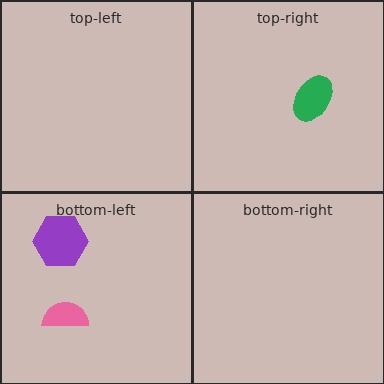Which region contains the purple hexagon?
The bottom-left region.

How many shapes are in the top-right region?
1.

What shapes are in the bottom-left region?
The pink semicircle, the purple hexagon.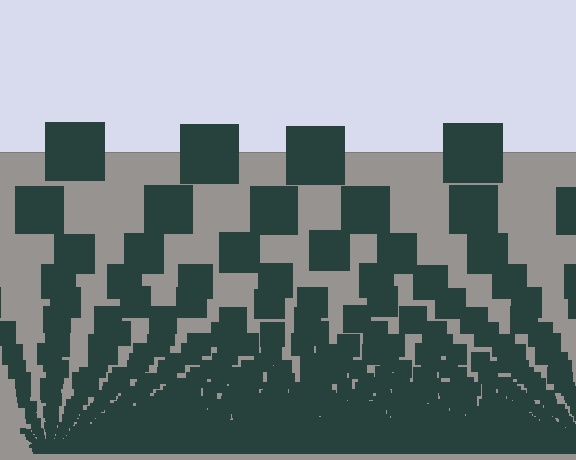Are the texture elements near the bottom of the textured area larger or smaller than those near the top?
Smaller. The gradient is inverted — elements near the bottom are smaller and denser.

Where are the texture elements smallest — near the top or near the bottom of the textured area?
Near the bottom.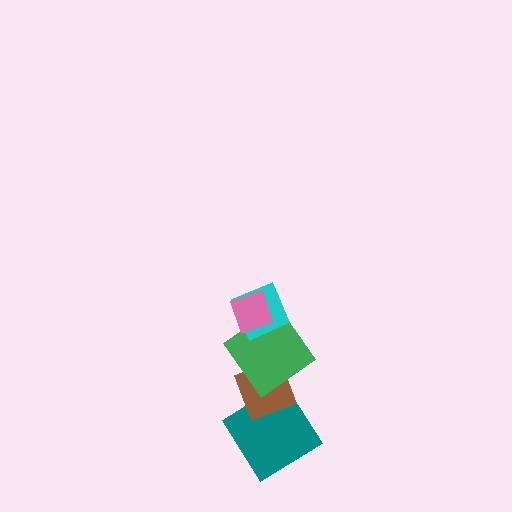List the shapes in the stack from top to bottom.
From top to bottom: the pink diamond, the cyan diamond, the green diamond, the brown diamond, the teal diamond.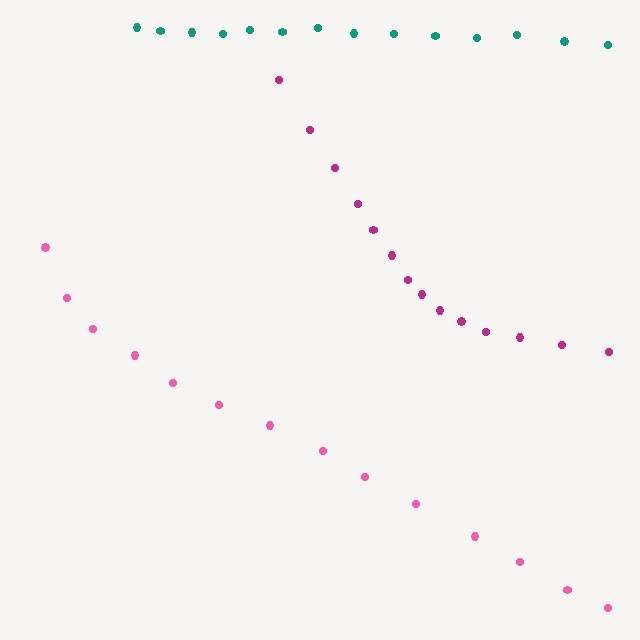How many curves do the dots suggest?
There are 3 distinct paths.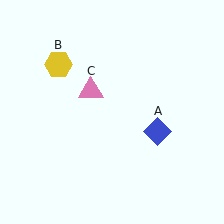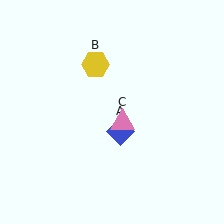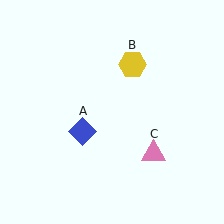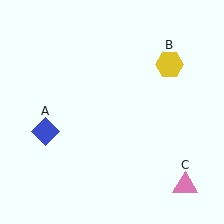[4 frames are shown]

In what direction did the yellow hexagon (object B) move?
The yellow hexagon (object B) moved right.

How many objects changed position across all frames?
3 objects changed position: blue diamond (object A), yellow hexagon (object B), pink triangle (object C).